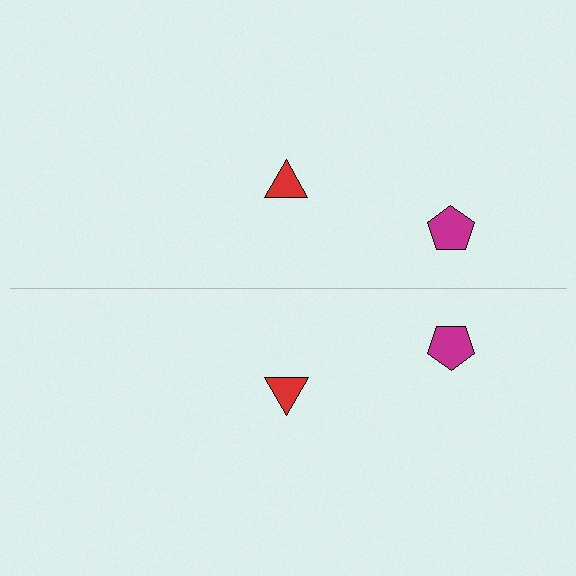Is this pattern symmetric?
Yes, this pattern has bilateral (reflection) symmetry.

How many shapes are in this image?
There are 4 shapes in this image.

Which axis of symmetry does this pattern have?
The pattern has a horizontal axis of symmetry running through the center of the image.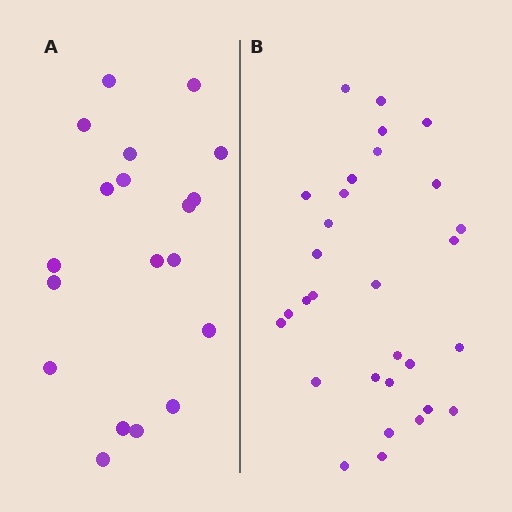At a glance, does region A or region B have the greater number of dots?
Region B (the right region) has more dots.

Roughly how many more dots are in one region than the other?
Region B has roughly 12 or so more dots than region A.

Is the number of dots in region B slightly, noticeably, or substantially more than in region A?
Region B has substantially more. The ratio is roughly 1.6 to 1.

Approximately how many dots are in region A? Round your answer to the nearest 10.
About 20 dots. (The exact count is 19, which rounds to 20.)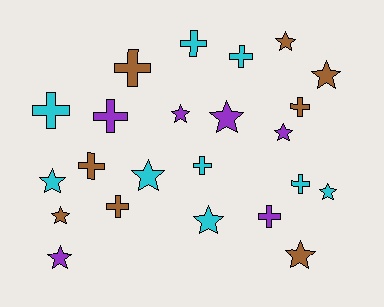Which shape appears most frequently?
Star, with 12 objects.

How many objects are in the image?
There are 23 objects.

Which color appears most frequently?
Cyan, with 9 objects.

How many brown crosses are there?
There are 4 brown crosses.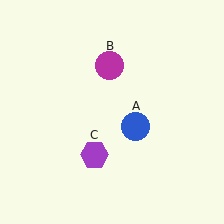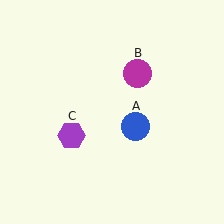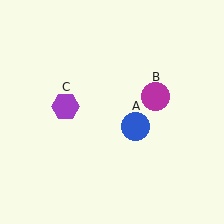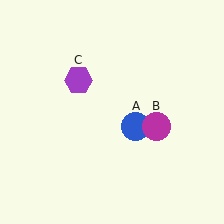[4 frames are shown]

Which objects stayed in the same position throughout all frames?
Blue circle (object A) remained stationary.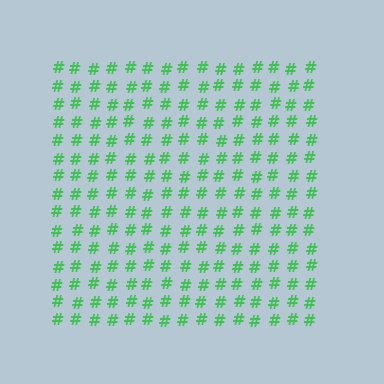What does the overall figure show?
The overall figure shows a square.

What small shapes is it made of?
It is made of small hash symbols.